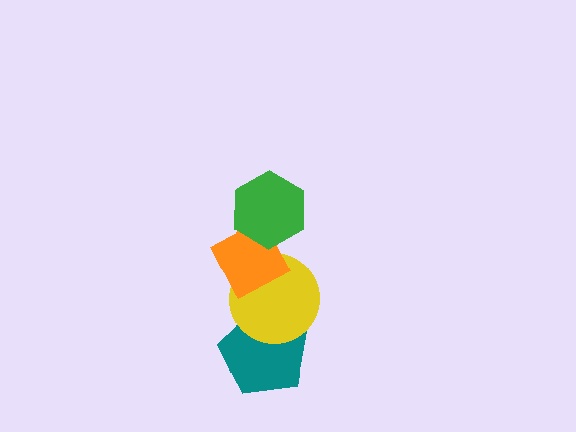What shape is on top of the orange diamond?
The green hexagon is on top of the orange diamond.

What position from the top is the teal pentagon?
The teal pentagon is 4th from the top.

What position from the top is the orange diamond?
The orange diamond is 2nd from the top.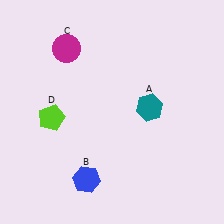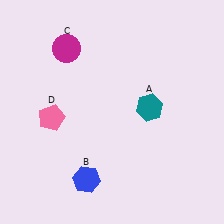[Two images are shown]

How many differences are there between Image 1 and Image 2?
There is 1 difference between the two images.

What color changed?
The pentagon (D) changed from lime in Image 1 to pink in Image 2.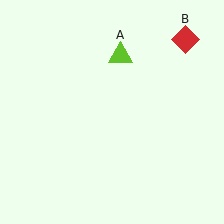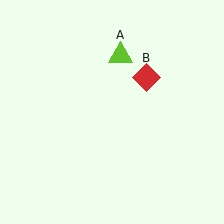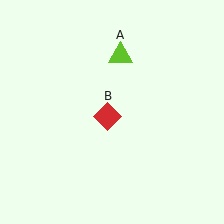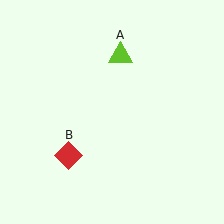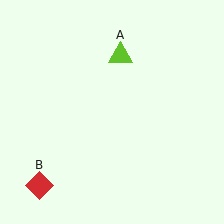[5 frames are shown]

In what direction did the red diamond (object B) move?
The red diamond (object B) moved down and to the left.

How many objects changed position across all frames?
1 object changed position: red diamond (object B).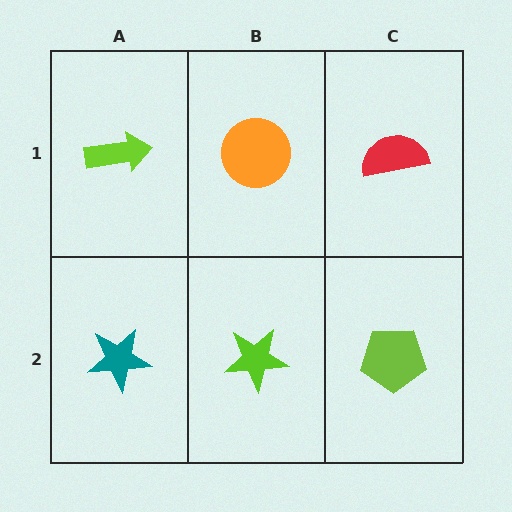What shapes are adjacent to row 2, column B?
An orange circle (row 1, column B), a teal star (row 2, column A), a lime pentagon (row 2, column C).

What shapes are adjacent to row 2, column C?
A red semicircle (row 1, column C), a lime star (row 2, column B).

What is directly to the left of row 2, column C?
A lime star.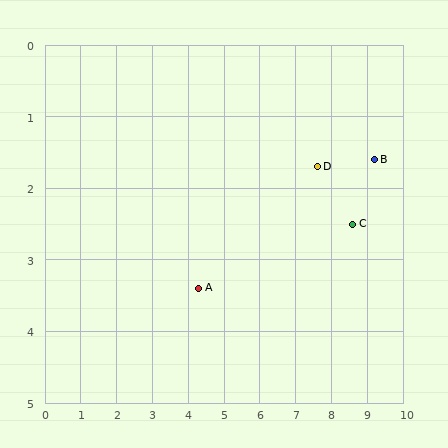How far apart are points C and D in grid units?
Points C and D are about 1.3 grid units apart.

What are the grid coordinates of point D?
Point D is at approximately (7.6, 1.7).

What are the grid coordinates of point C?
Point C is at approximately (8.6, 2.5).